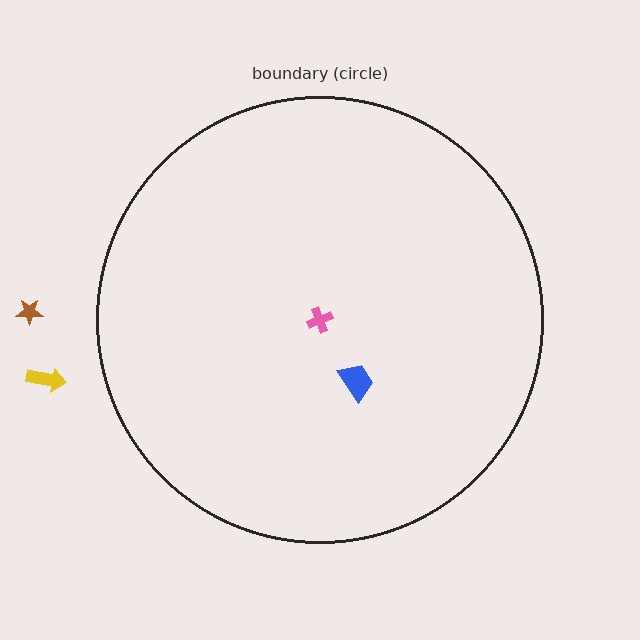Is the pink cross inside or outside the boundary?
Inside.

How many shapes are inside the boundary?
2 inside, 2 outside.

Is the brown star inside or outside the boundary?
Outside.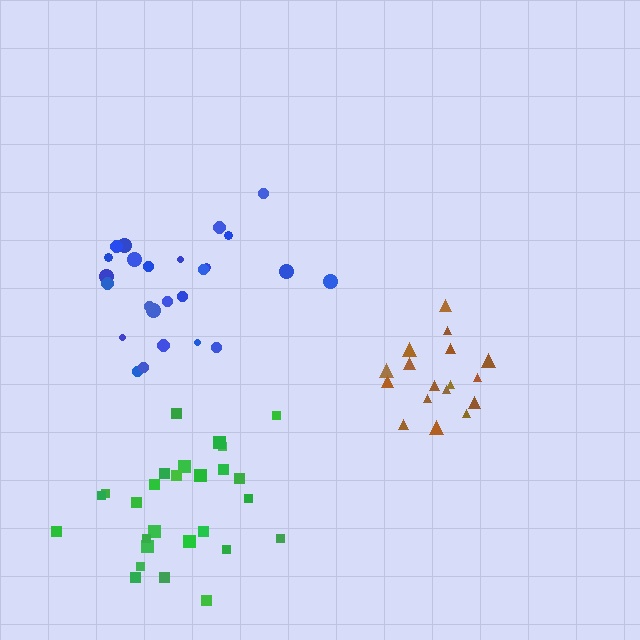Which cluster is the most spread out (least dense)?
Blue.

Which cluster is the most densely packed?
Brown.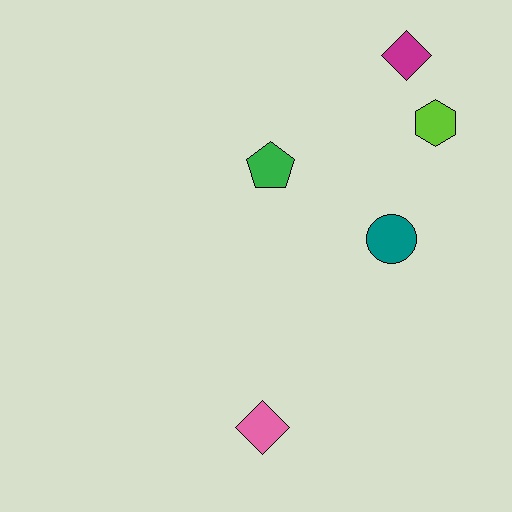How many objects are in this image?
There are 5 objects.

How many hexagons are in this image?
There is 1 hexagon.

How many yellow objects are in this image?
There are no yellow objects.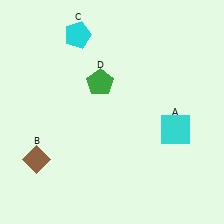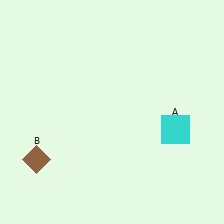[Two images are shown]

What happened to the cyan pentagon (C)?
The cyan pentagon (C) was removed in Image 2. It was in the top-left area of Image 1.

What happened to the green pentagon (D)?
The green pentagon (D) was removed in Image 2. It was in the top-left area of Image 1.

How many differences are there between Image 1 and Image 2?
There are 2 differences between the two images.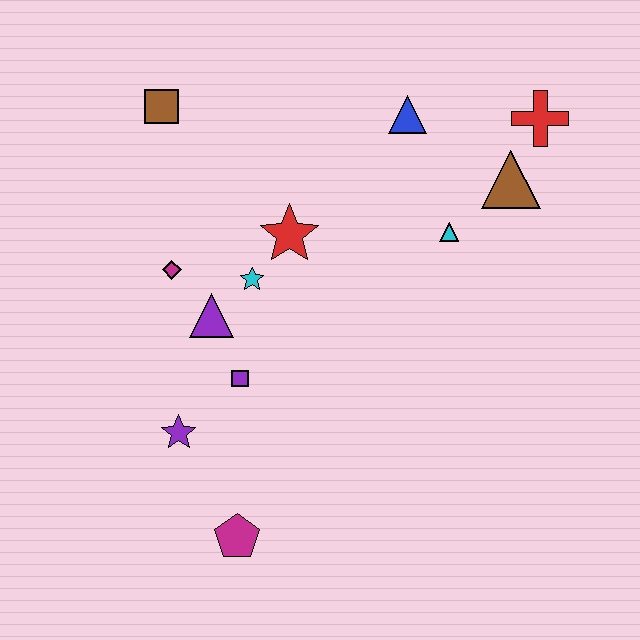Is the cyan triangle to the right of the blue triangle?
Yes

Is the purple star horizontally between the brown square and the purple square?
Yes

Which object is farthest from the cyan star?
The red cross is farthest from the cyan star.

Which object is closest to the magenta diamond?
The purple triangle is closest to the magenta diamond.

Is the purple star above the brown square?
No